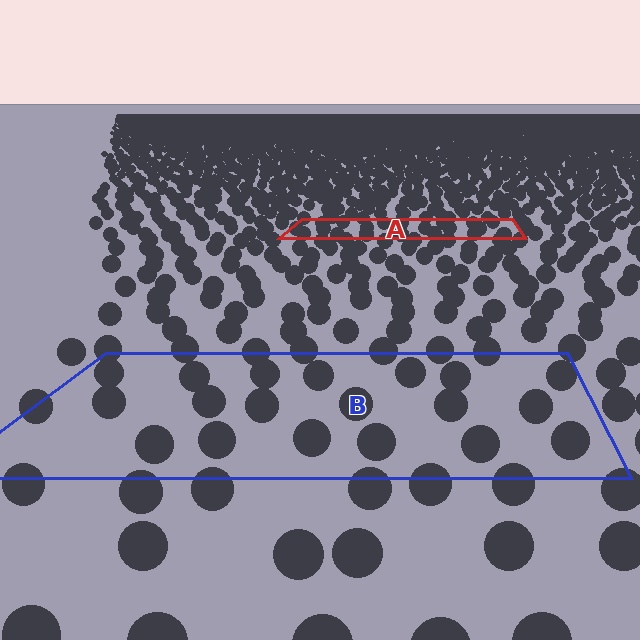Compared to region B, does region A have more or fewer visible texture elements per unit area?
Region A has more texture elements per unit area — they are packed more densely because it is farther away.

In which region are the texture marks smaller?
The texture marks are smaller in region A, because it is farther away.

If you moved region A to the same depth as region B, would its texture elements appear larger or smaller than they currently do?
They would appear larger. At a closer depth, the same texture elements are projected at a bigger on-screen size.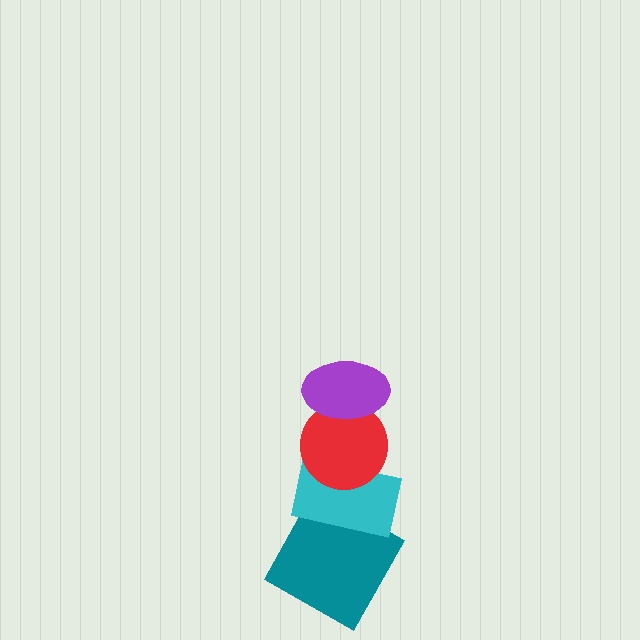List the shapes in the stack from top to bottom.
From top to bottom: the purple ellipse, the red circle, the cyan rectangle, the teal square.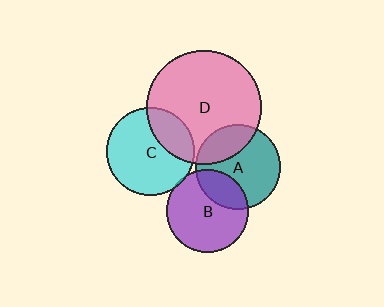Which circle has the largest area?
Circle D (pink).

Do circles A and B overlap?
Yes.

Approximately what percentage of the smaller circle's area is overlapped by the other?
Approximately 25%.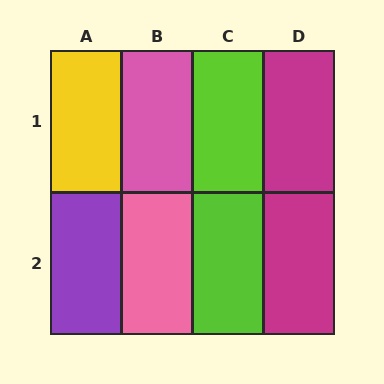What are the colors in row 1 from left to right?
Yellow, pink, lime, magenta.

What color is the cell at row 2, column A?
Purple.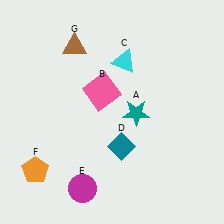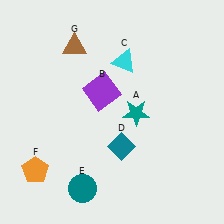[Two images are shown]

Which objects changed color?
B changed from pink to purple. E changed from magenta to teal.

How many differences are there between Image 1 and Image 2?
There are 2 differences between the two images.